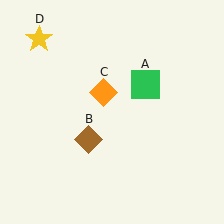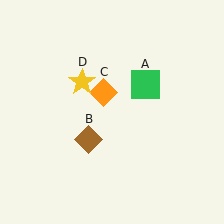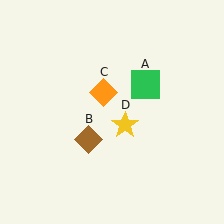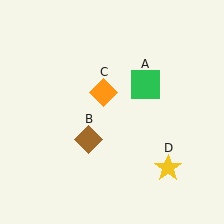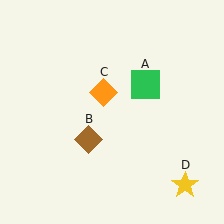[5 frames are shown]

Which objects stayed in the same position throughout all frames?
Green square (object A) and brown diamond (object B) and orange diamond (object C) remained stationary.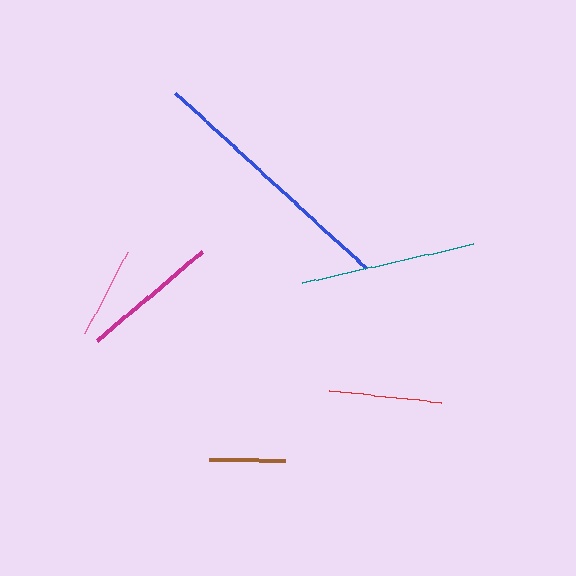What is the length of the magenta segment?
The magenta segment is approximately 137 pixels long.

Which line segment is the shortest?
The brown line is the shortest at approximately 76 pixels.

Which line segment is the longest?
The blue line is the longest at approximately 259 pixels.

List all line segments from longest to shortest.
From longest to shortest: blue, teal, magenta, red, pink, brown.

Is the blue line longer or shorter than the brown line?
The blue line is longer than the brown line.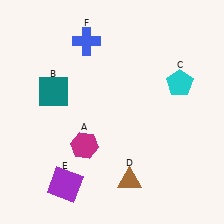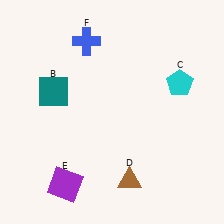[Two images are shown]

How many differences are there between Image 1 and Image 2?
There is 1 difference between the two images.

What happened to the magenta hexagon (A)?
The magenta hexagon (A) was removed in Image 2. It was in the bottom-left area of Image 1.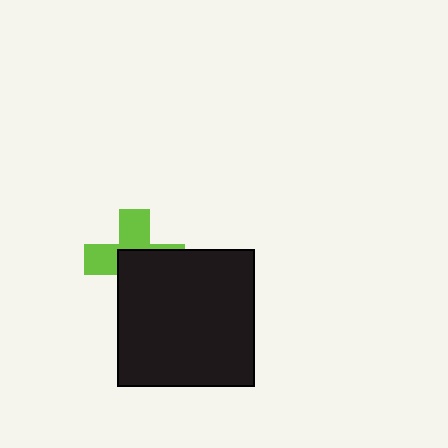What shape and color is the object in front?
The object in front is a black square.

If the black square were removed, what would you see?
You would see the complete lime cross.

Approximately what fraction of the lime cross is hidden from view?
Roughly 53% of the lime cross is hidden behind the black square.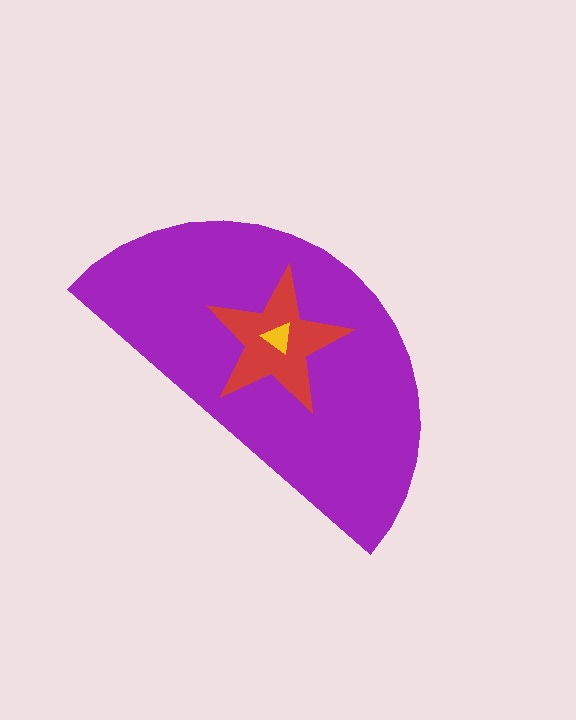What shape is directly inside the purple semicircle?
The red star.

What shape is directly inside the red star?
The yellow triangle.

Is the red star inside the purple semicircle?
Yes.